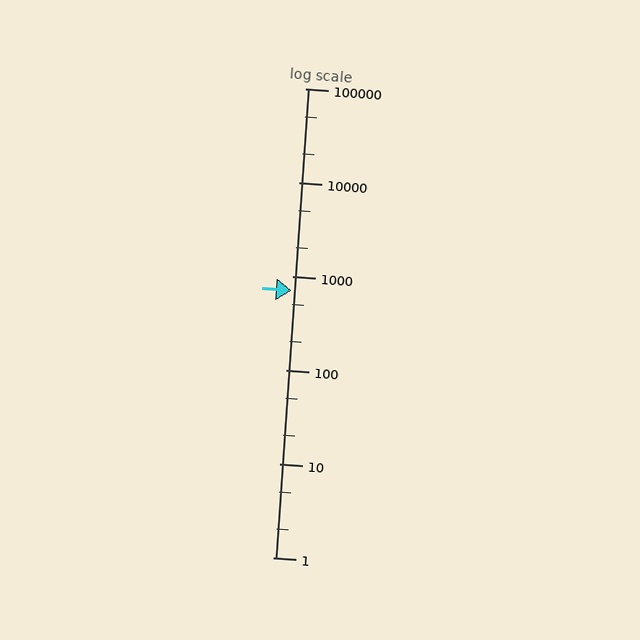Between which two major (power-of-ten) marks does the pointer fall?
The pointer is between 100 and 1000.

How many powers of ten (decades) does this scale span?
The scale spans 5 decades, from 1 to 100000.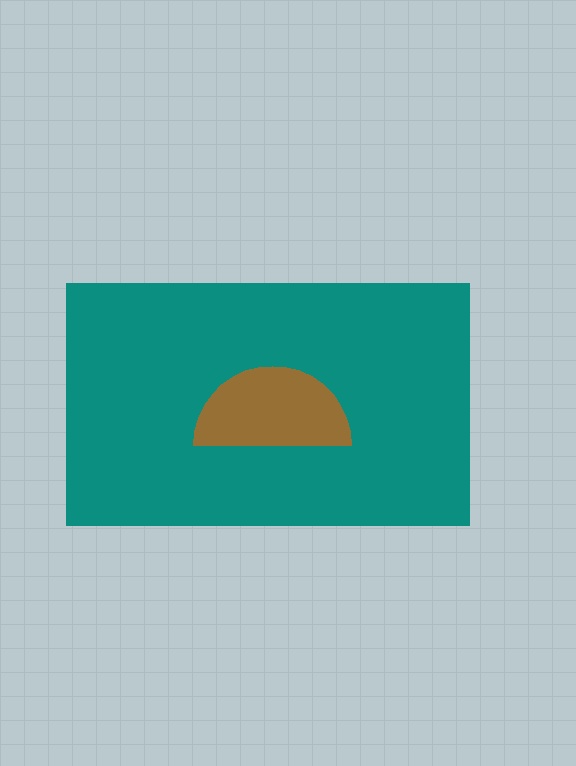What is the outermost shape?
The teal rectangle.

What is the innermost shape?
The brown semicircle.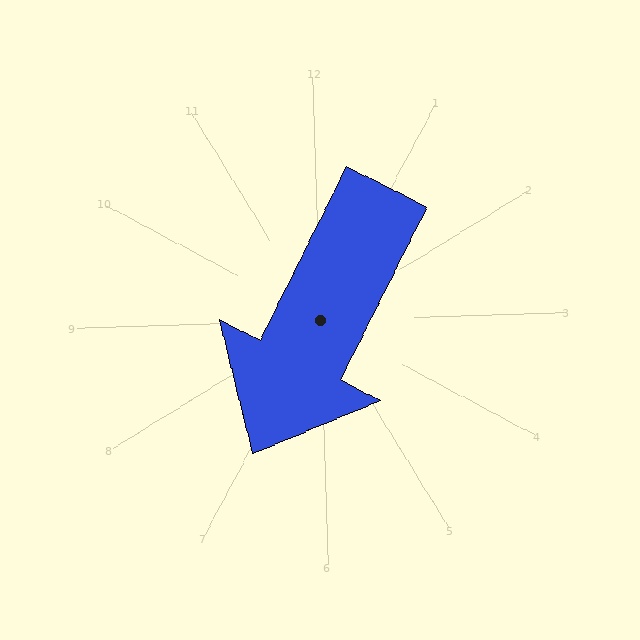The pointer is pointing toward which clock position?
Roughly 7 o'clock.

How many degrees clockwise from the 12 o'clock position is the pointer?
Approximately 208 degrees.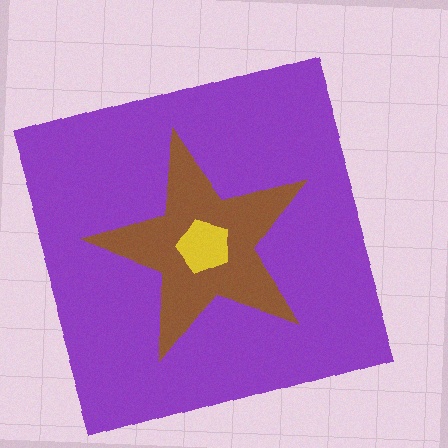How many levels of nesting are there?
3.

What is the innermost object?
The yellow pentagon.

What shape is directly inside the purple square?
The brown star.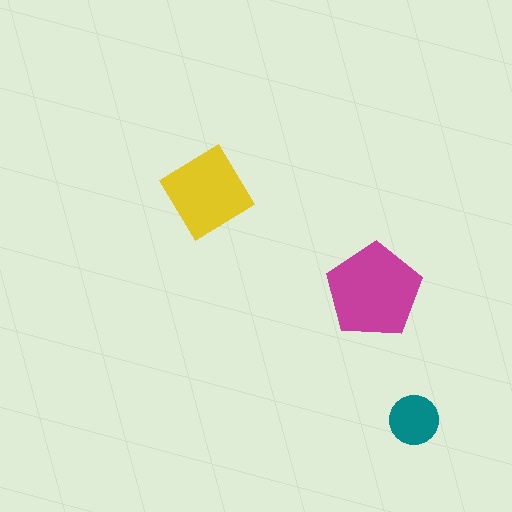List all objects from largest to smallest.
The magenta pentagon, the yellow diamond, the teal circle.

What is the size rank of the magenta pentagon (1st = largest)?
1st.